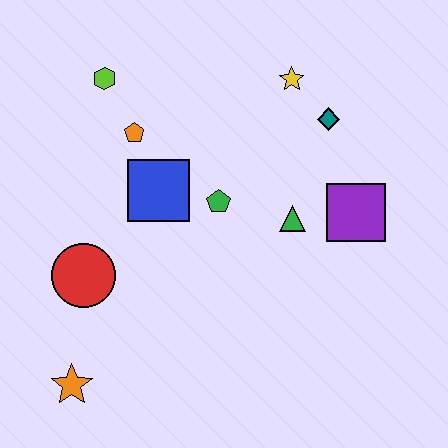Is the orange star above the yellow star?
No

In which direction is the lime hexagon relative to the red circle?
The lime hexagon is above the red circle.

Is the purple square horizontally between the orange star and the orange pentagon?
No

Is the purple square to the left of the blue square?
No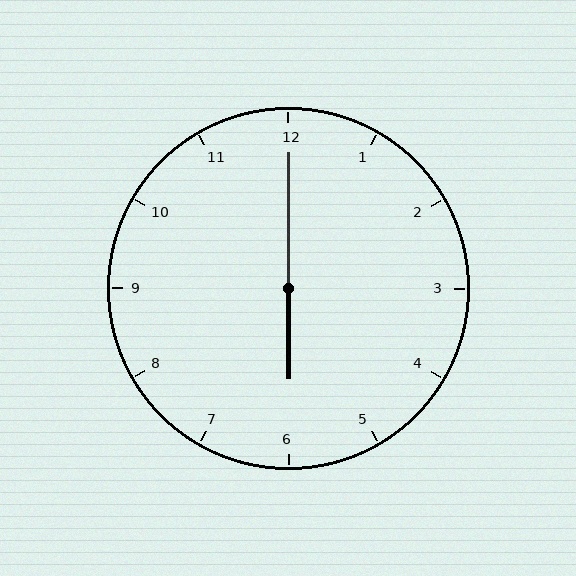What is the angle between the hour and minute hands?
Approximately 180 degrees.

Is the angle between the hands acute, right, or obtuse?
It is obtuse.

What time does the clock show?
6:00.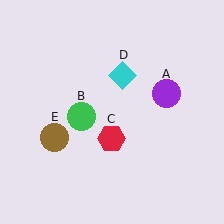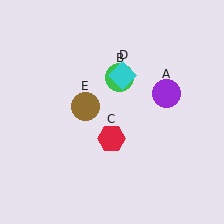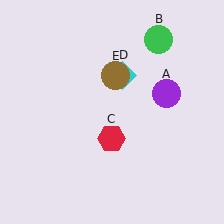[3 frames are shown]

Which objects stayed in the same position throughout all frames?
Purple circle (object A) and red hexagon (object C) and cyan diamond (object D) remained stationary.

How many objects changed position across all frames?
2 objects changed position: green circle (object B), brown circle (object E).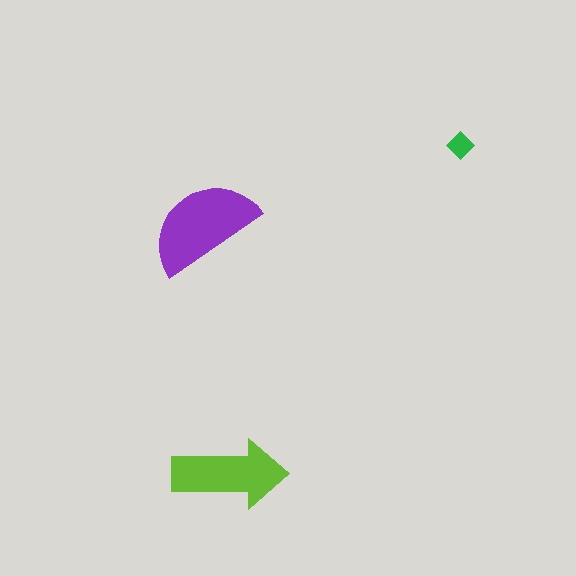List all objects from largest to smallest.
The purple semicircle, the lime arrow, the green diamond.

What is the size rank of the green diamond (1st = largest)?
3rd.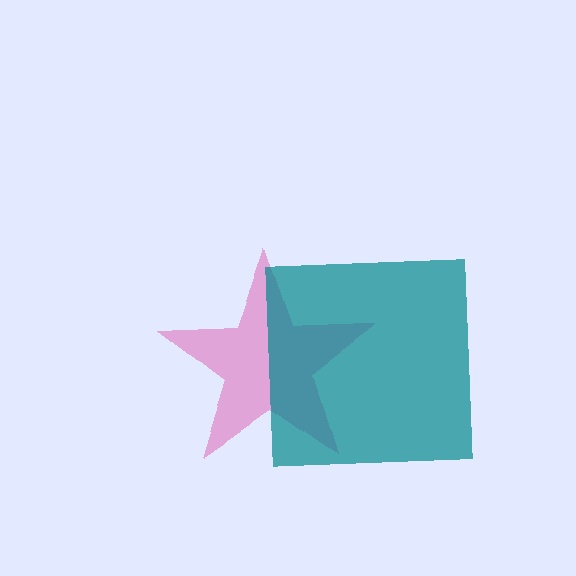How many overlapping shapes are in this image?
There are 2 overlapping shapes in the image.